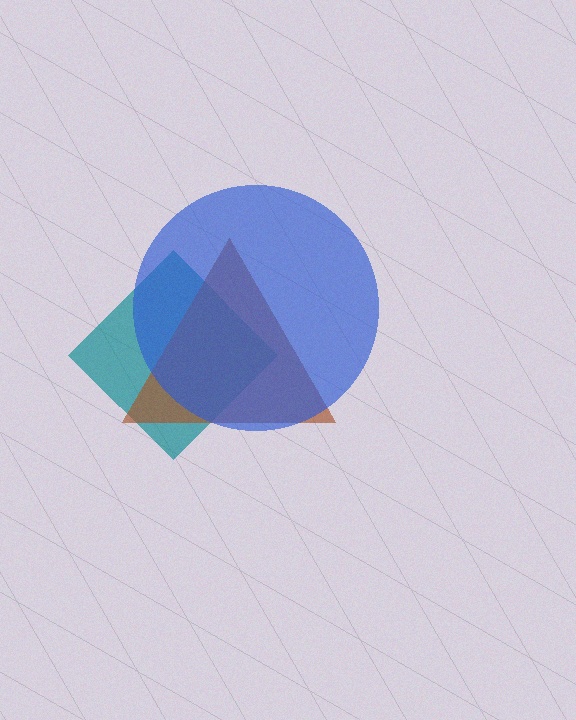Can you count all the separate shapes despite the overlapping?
Yes, there are 3 separate shapes.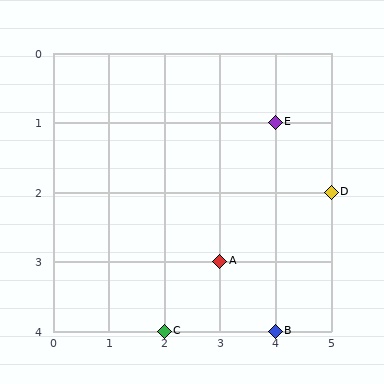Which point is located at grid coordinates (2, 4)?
Point C is at (2, 4).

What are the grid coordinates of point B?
Point B is at grid coordinates (4, 4).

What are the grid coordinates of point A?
Point A is at grid coordinates (3, 3).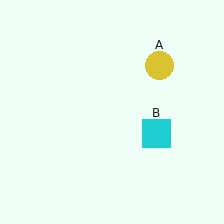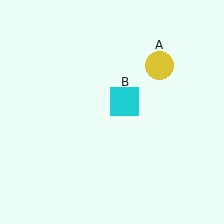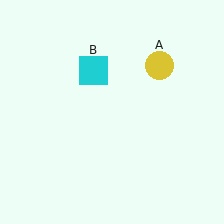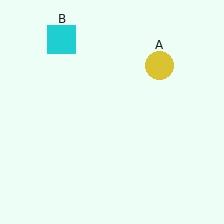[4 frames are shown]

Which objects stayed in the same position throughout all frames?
Yellow circle (object A) remained stationary.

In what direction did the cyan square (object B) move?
The cyan square (object B) moved up and to the left.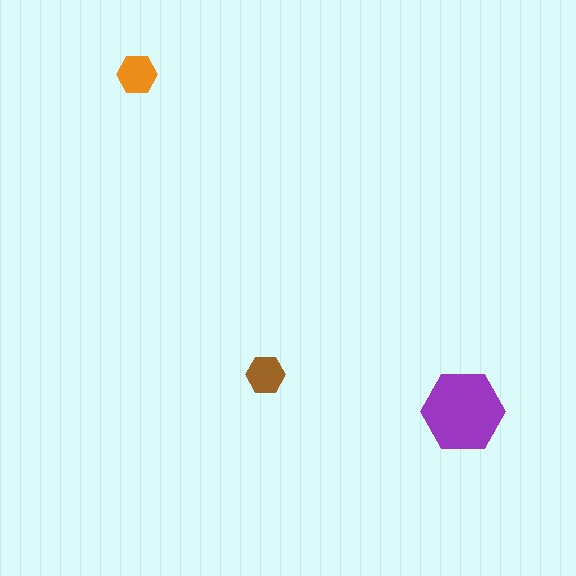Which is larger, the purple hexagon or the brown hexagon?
The purple one.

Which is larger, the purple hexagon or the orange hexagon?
The purple one.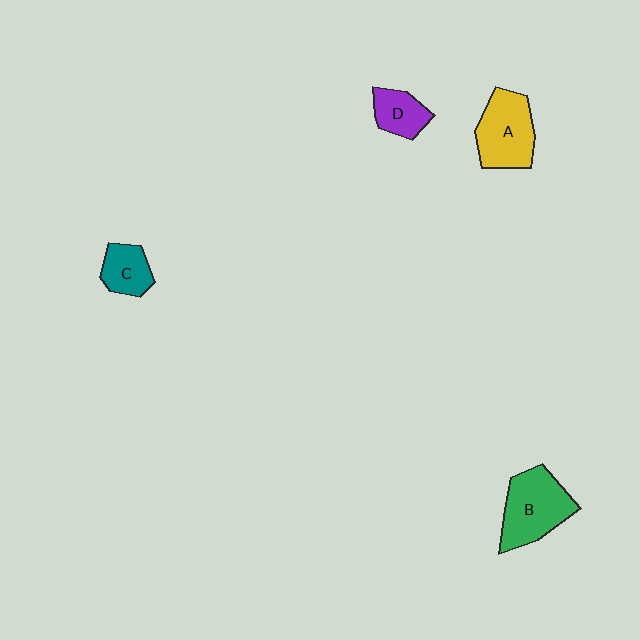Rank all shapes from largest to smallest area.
From largest to smallest: B (green), A (yellow), C (teal), D (purple).